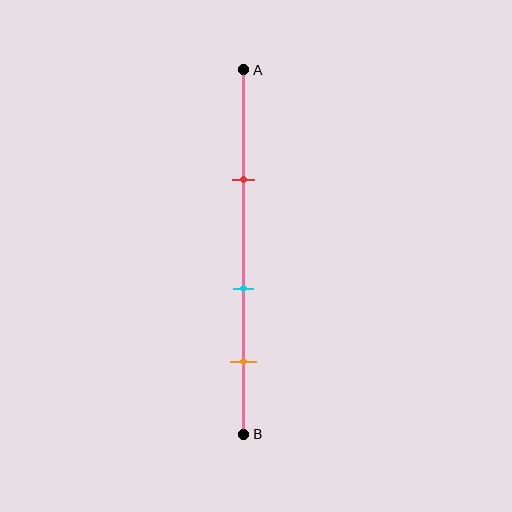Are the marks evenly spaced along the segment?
Yes, the marks are approximately evenly spaced.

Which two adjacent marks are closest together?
The cyan and orange marks are the closest adjacent pair.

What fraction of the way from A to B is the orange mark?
The orange mark is approximately 80% (0.8) of the way from A to B.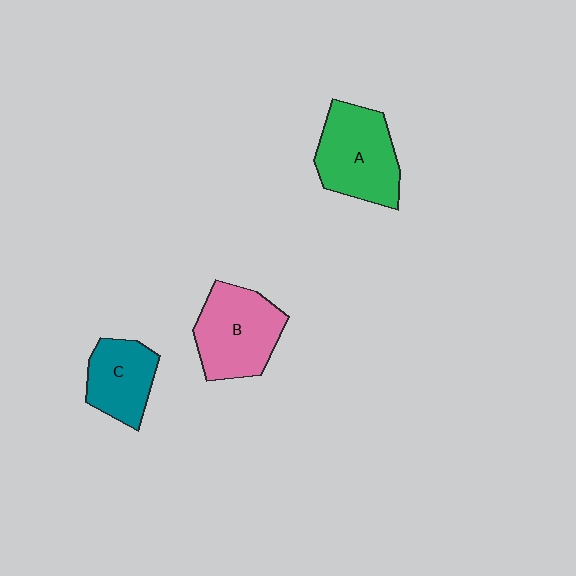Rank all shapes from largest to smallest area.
From largest to smallest: A (green), B (pink), C (teal).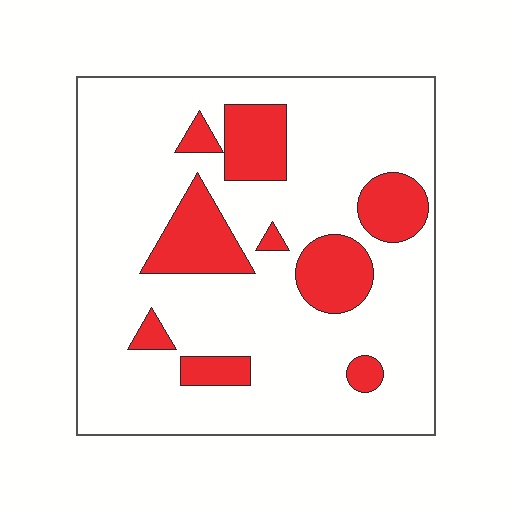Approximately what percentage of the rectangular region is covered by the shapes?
Approximately 20%.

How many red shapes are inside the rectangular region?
9.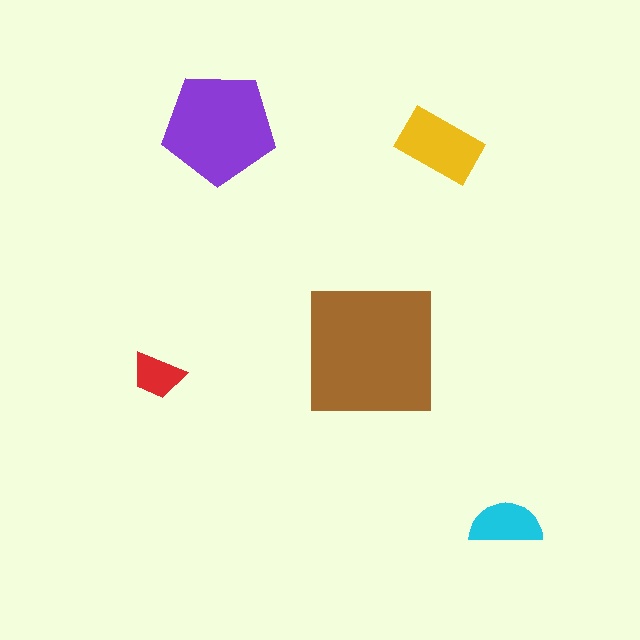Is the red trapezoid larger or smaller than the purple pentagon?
Smaller.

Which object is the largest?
The brown square.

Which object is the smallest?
The red trapezoid.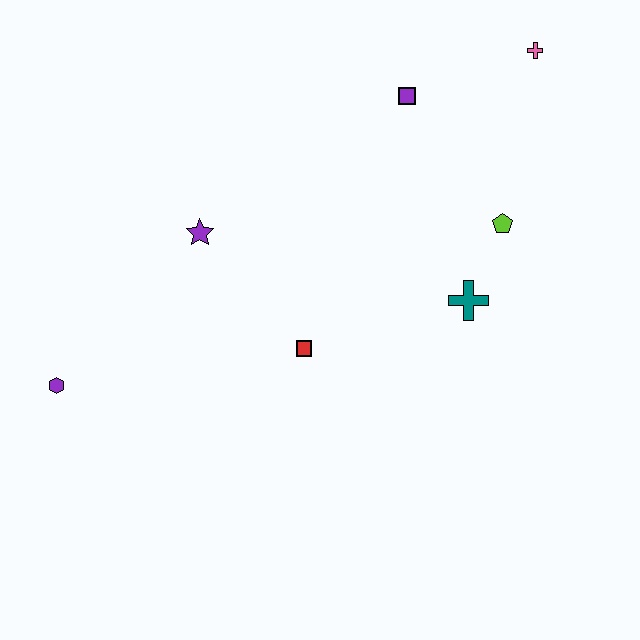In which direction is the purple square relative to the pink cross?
The purple square is to the left of the pink cross.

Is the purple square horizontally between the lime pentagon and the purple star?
Yes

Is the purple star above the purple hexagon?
Yes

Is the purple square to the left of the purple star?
No